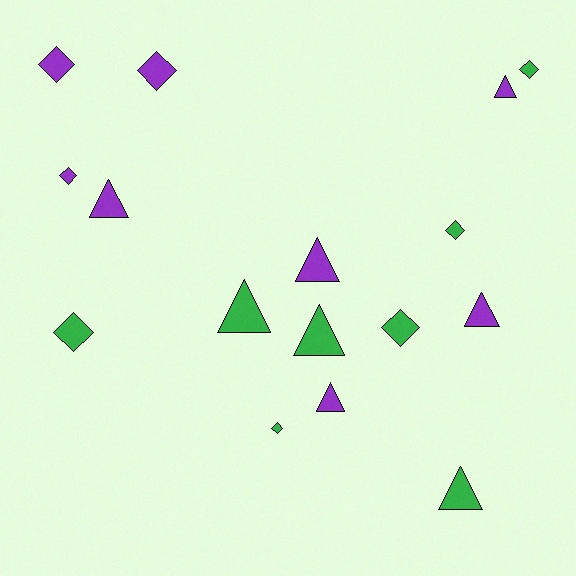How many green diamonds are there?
There are 5 green diamonds.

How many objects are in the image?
There are 16 objects.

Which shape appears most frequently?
Triangle, with 8 objects.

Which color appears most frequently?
Green, with 8 objects.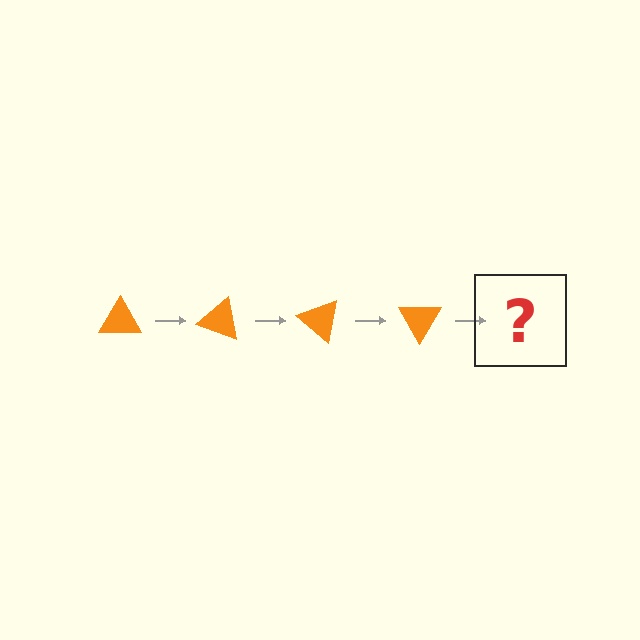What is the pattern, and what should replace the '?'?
The pattern is that the triangle rotates 20 degrees each step. The '?' should be an orange triangle rotated 80 degrees.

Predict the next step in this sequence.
The next step is an orange triangle rotated 80 degrees.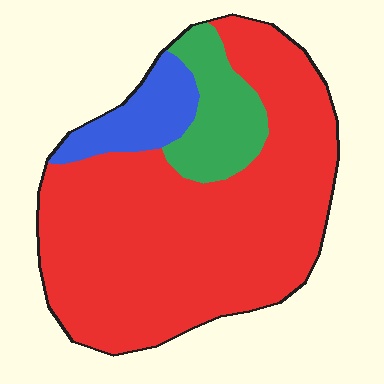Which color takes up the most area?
Red, at roughly 75%.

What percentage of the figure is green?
Green covers roughly 15% of the figure.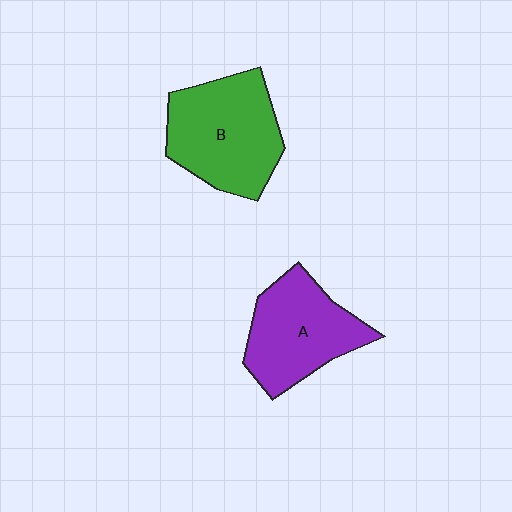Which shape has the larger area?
Shape B (green).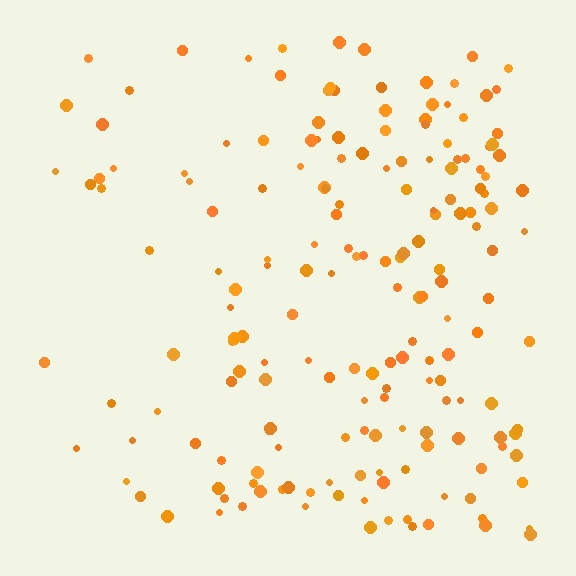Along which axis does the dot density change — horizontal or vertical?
Horizontal.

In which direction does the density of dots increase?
From left to right, with the right side densest.